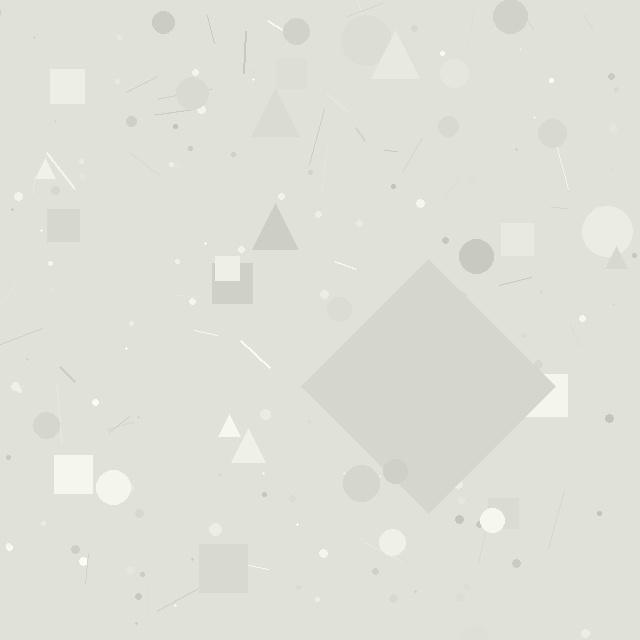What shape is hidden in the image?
A diamond is hidden in the image.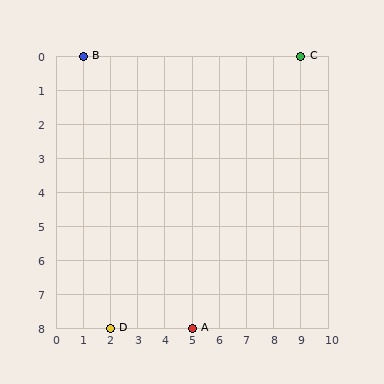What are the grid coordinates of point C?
Point C is at grid coordinates (9, 0).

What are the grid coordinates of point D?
Point D is at grid coordinates (2, 8).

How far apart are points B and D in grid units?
Points B and D are 1 column and 8 rows apart (about 8.1 grid units diagonally).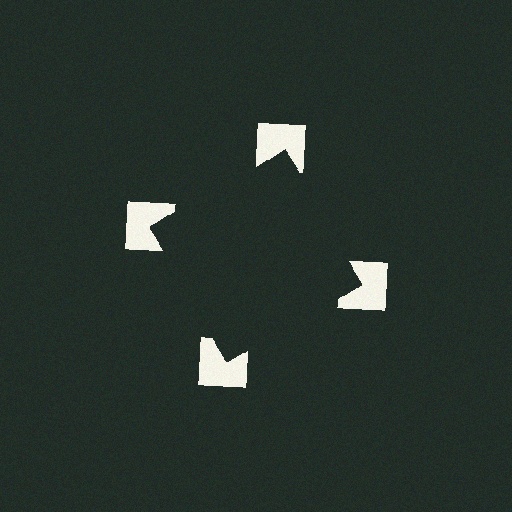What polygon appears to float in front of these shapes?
An illusory square — its edges are inferred from the aligned wedge cuts in the notched squares, not physically drawn.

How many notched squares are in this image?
There are 4 — one at each vertex of the illusory square.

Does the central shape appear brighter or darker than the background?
It typically appears slightly darker than the background, even though no actual brightness change is drawn.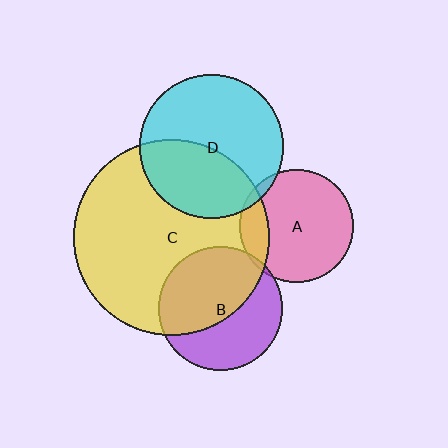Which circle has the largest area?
Circle C (yellow).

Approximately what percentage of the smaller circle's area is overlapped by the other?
Approximately 15%.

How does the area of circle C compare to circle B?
Approximately 2.5 times.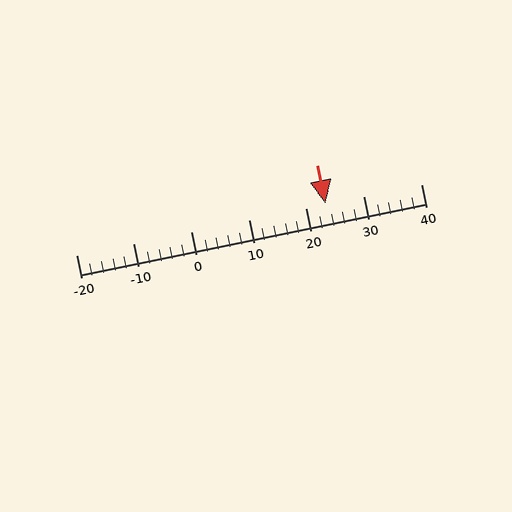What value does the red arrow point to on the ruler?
The red arrow points to approximately 23.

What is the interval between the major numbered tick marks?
The major tick marks are spaced 10 units apart.